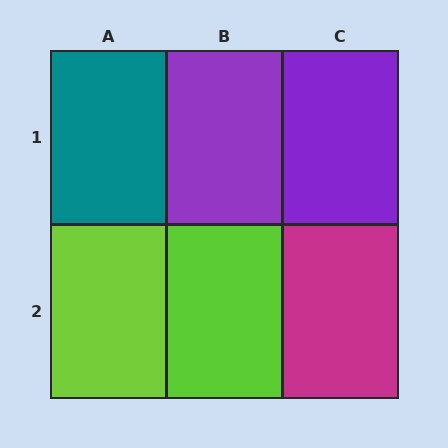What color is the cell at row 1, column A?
Teal.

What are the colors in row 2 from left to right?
Lime, lime, magenta.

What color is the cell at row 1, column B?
Purple.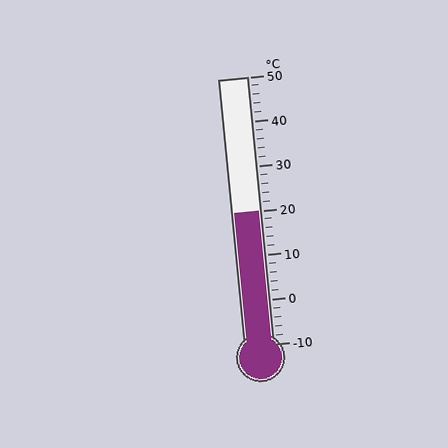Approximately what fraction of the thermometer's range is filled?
The thermometer is filled to approximately 50% of its range.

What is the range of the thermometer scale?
The thermometer scale ranges from -10°C to 50°C.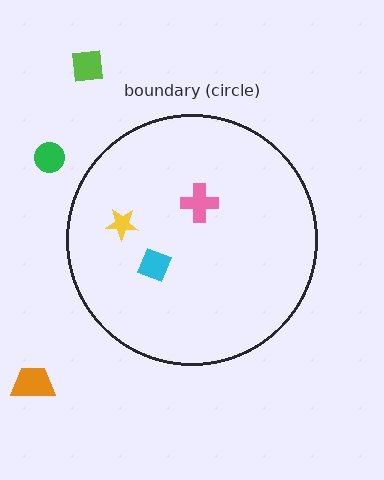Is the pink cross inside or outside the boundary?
Inside.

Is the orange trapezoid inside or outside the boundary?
Outside.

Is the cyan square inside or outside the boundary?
Inside.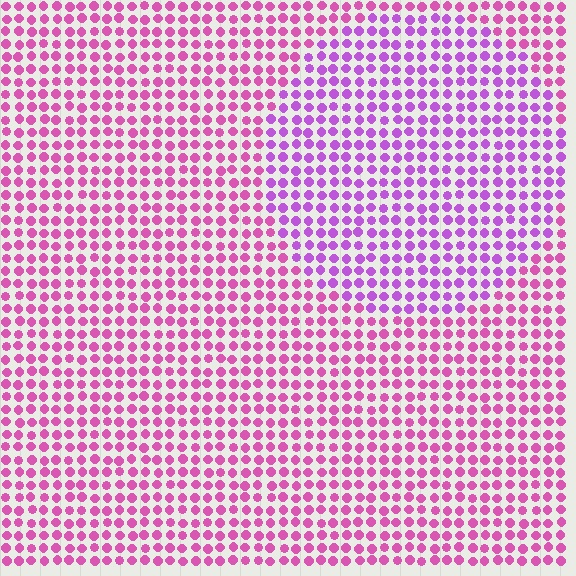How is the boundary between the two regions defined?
The boundary is defined purely by a slight shift in hue (about 30 degrees). Spacing, size, and orientation are identical on both sides.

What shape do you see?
I see a circle.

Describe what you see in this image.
The image is filled with small pink elements in a uniform arrangement. A circle-shaped region is visible where the elements are tinted to a slightly different hue, forming a subtle color boundary.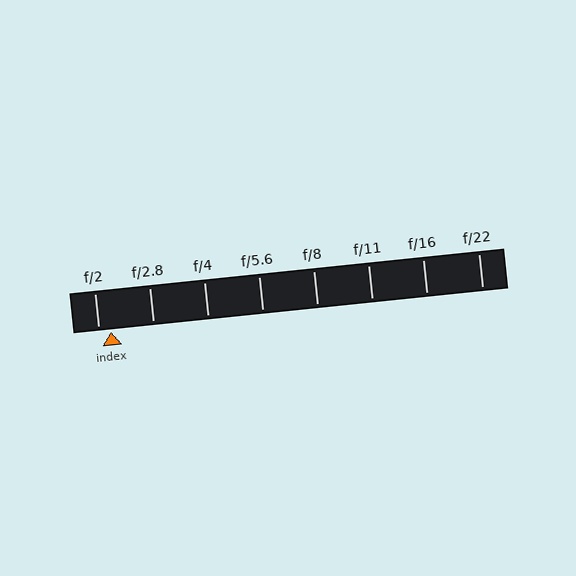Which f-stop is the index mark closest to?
The index mark is closest to f/2.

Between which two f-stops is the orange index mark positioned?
The index mark is between f/2 and f/2.8.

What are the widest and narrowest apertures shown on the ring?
The widest aperture shown is f/2 and the narrowest is f/22.